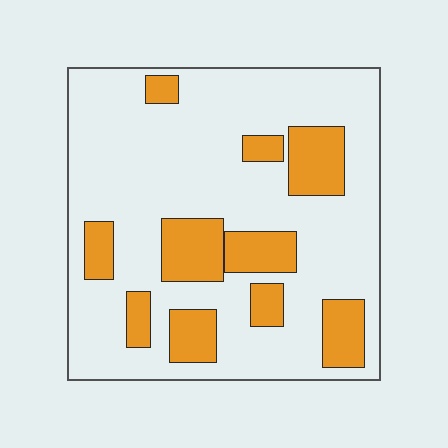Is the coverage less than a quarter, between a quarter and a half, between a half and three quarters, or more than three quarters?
Less than a quarter.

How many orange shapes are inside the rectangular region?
10.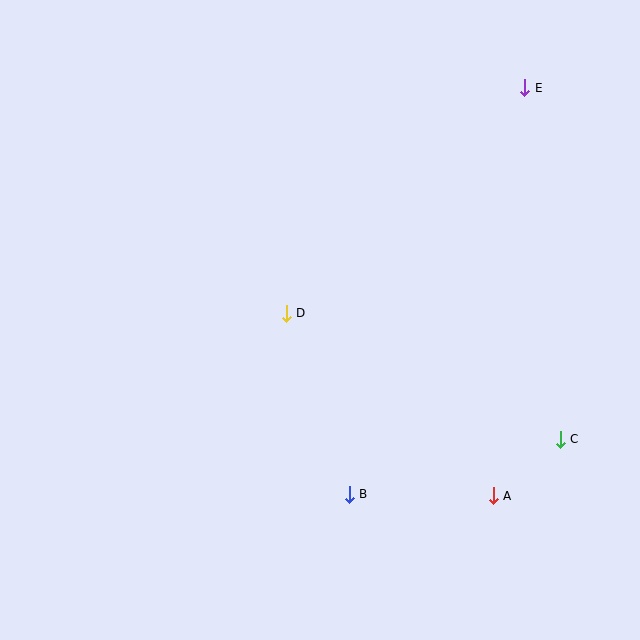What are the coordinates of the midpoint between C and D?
The midpoint between C and D is at (423, 376).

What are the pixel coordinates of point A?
Point A is at (493, 496).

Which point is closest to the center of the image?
Point D at (286, 313) is closest to the center.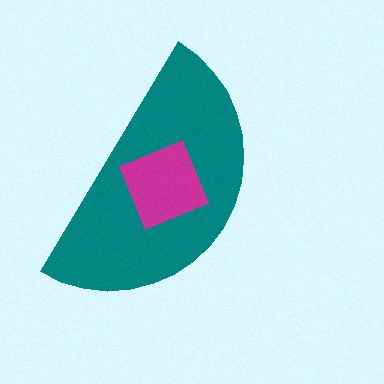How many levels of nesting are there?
2.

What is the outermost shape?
The teal semicircle.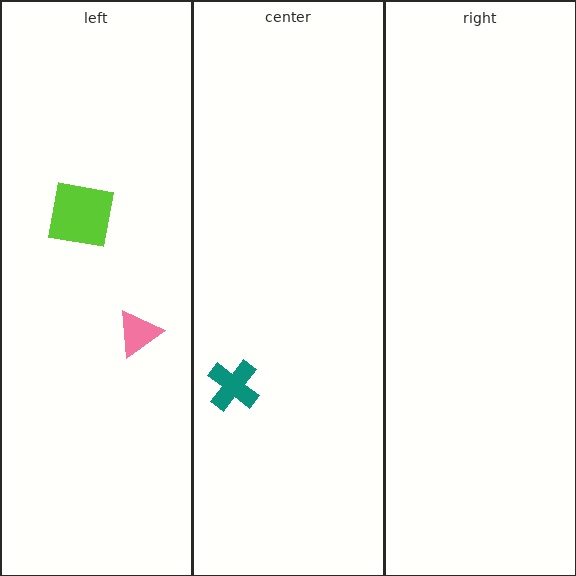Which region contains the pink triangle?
The left region.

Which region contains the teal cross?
The center region.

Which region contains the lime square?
The left region.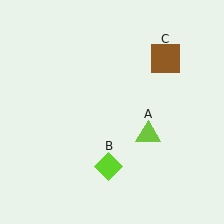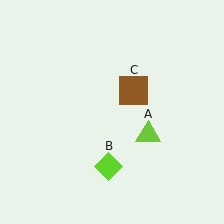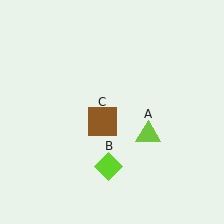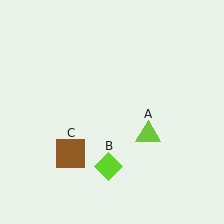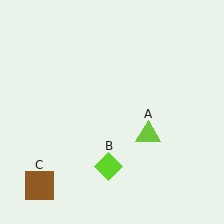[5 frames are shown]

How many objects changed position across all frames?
1 object changed position: brown square (object C).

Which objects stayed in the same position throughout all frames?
Lime triangle (object A) and lime diamond (object B) remained stationary.